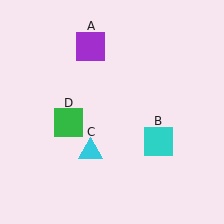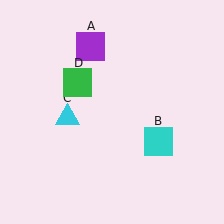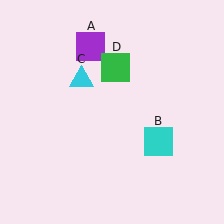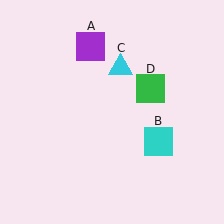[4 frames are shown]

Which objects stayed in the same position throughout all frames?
Purple square (object A) and cyan square (object B) remained stationary.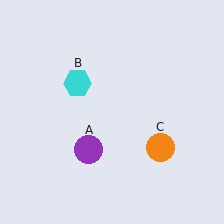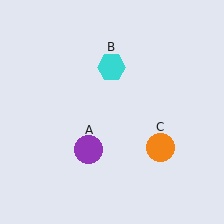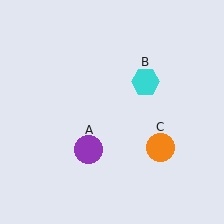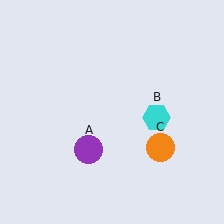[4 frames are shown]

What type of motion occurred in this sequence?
The cyan hexagon (object B) rotated clockwise around the center of the scene.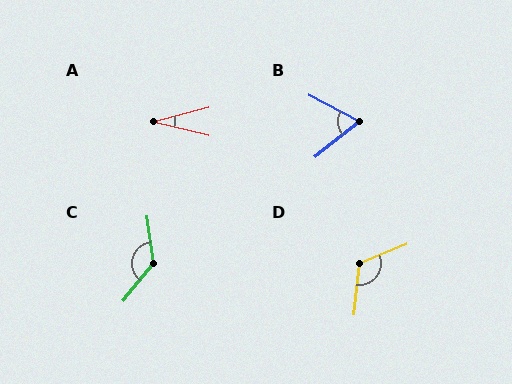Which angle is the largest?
C, at approximately 134 degrees.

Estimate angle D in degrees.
Approximately 118 degrees.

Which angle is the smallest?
A, at approximately 28 degrees.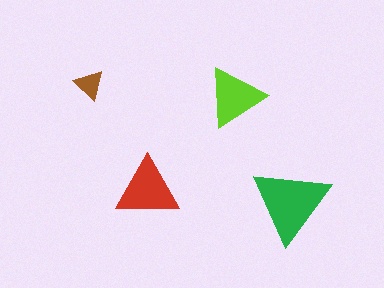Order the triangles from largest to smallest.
the green one, the red one, the lime one, the brown one.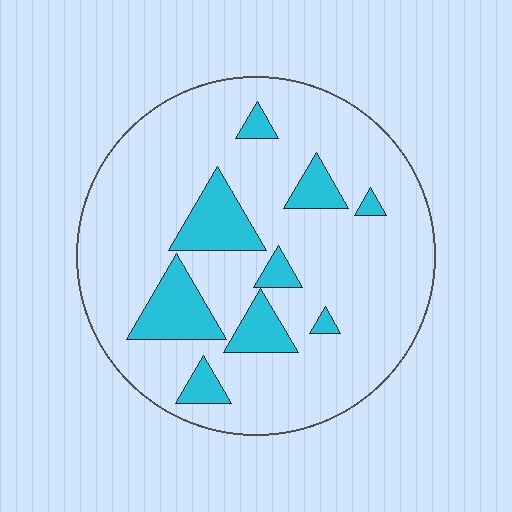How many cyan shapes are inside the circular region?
9.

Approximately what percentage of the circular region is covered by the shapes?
Approximately 15%.